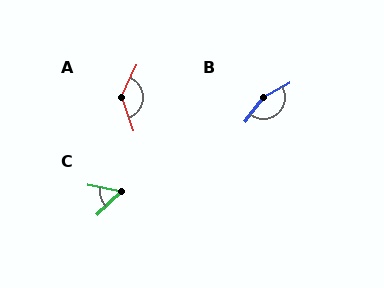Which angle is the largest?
B, at approximately 156 degrees.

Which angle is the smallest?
C, at approximately 55 degrees.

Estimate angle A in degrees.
Approximately 135 degrees.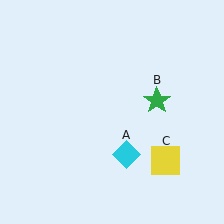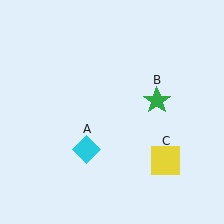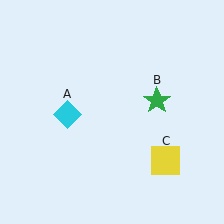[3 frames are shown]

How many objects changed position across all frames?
1 object changed position: cyan diamond (object A).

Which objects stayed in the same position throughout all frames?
Green star (object B) and yellow square (object C) remained stationary.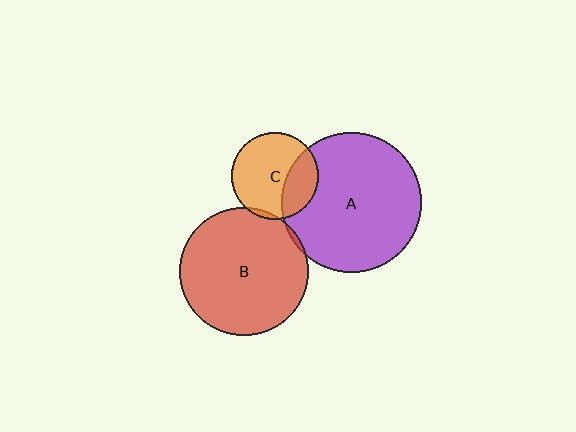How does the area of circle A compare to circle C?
Approximately 2.6 times.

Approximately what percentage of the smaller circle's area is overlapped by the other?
Approximately 5%.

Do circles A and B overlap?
Yes.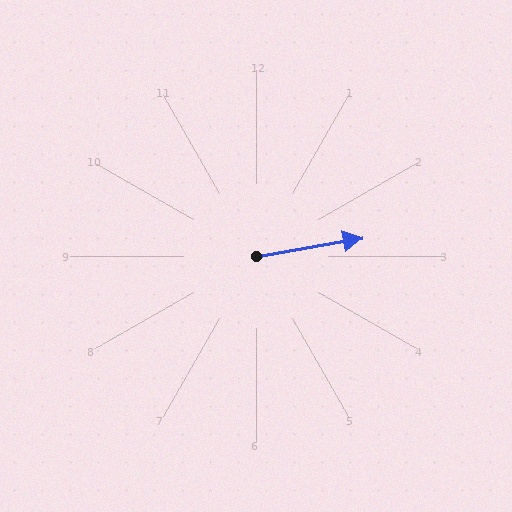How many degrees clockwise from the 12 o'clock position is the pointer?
Approximately 80 degrees.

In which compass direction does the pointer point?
East.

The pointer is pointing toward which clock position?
Roughly 3 o'clock.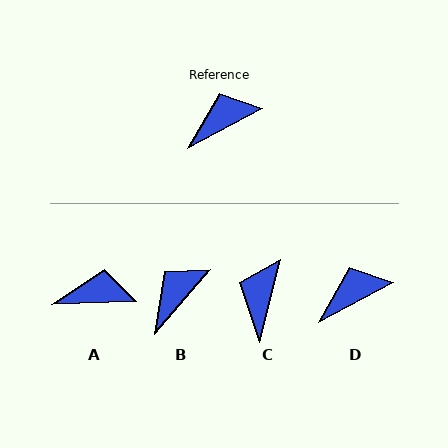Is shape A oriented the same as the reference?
No, it is off by about 27 degrees.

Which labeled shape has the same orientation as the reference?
D.